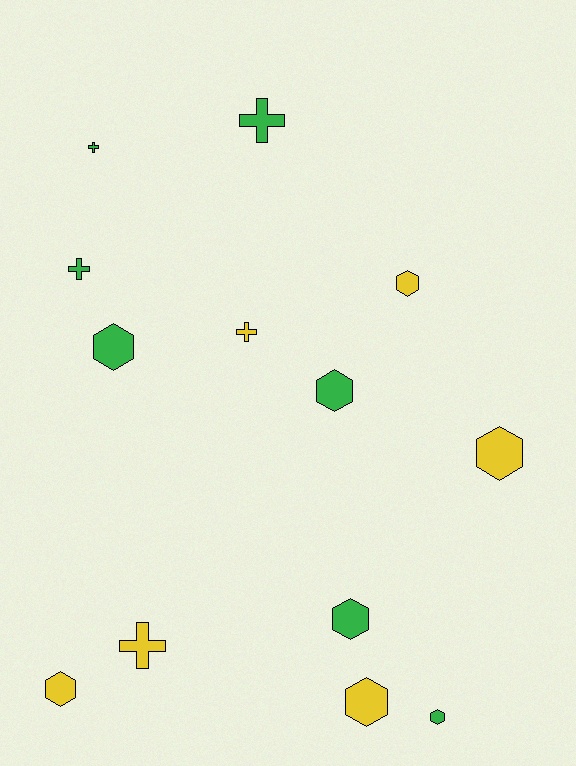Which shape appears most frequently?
Hexagon, with 8 objects.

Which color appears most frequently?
Green, with 7 objects.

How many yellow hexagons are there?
There are 4 yellow hexagons.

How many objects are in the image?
There are 13 objects.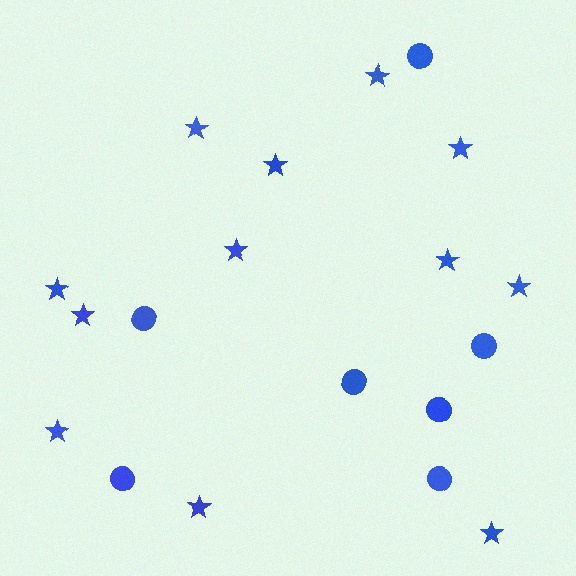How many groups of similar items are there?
There are 2 groups: one group of circles (7) and one group of stars (12).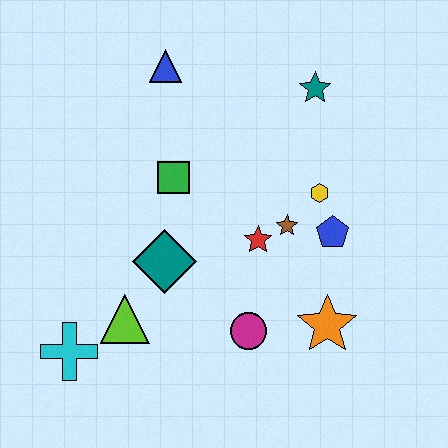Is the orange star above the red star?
No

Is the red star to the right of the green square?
Yes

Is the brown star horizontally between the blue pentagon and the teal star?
No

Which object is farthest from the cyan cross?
The teal star is farthest from the cyan cross.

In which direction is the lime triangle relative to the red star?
The lime triangle is to the left of the red star.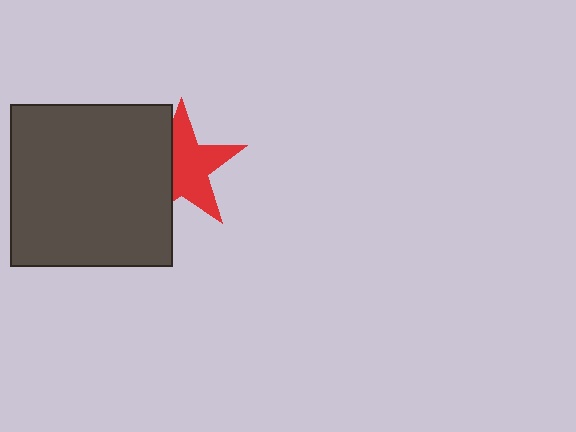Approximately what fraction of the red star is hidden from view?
Roughly 38% of the red star is hidden behind the dark gray square.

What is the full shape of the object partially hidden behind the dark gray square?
The partially hidden object is a red star.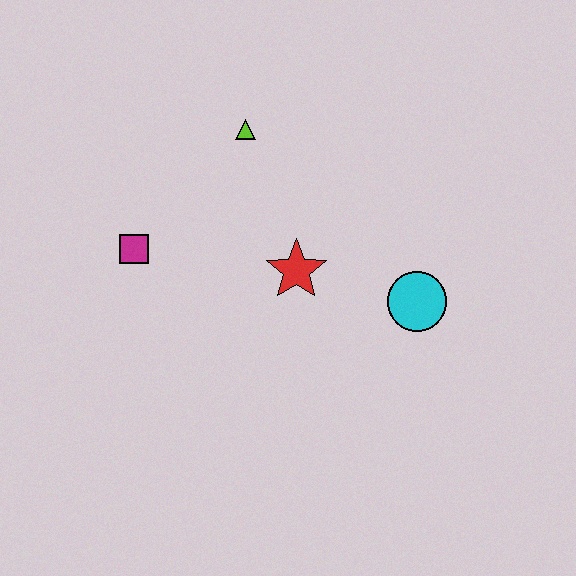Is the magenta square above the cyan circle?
Yes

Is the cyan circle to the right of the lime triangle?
Yes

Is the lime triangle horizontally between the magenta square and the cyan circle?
Yes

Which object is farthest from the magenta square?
The cyan circle is farthest from the magenta square.